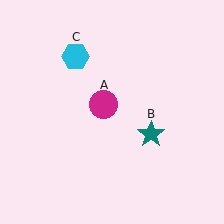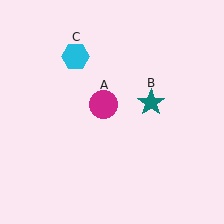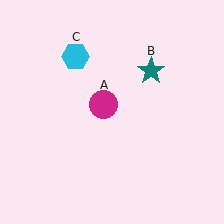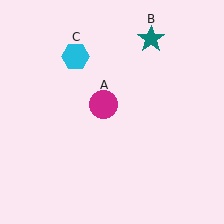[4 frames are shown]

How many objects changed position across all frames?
1 object changed position: teal star (object B).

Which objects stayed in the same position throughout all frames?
Magenta circle (object A) and cyan hexagon (object C) remained stationary.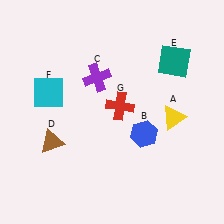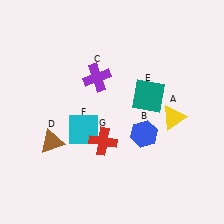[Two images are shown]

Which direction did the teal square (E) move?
The teal square (E) moved down.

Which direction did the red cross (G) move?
The red cross (G) moved down.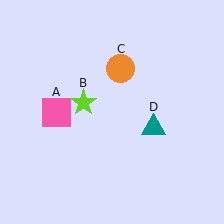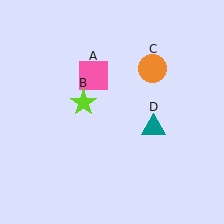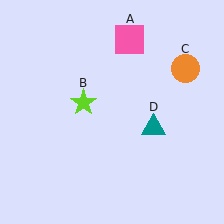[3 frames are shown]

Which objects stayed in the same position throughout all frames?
Lime star (object B) and teal triangle (object D) remained stationary.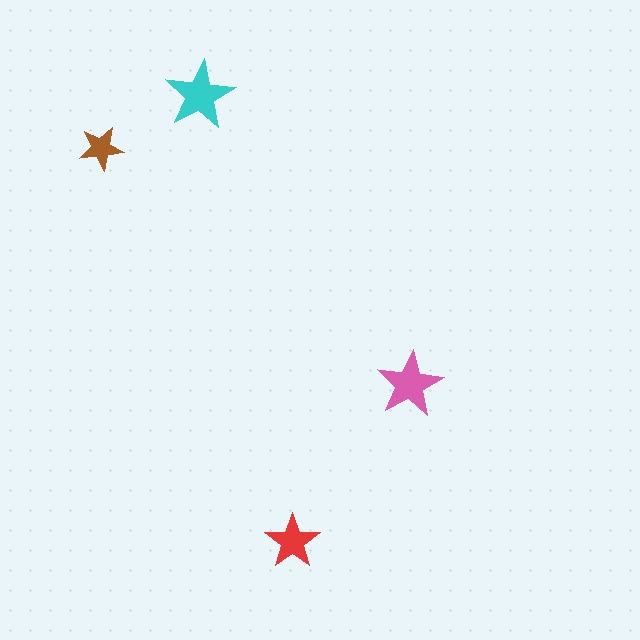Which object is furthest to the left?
The brown star is leftmost.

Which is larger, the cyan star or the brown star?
The cyan one.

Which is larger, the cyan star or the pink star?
The cyan one.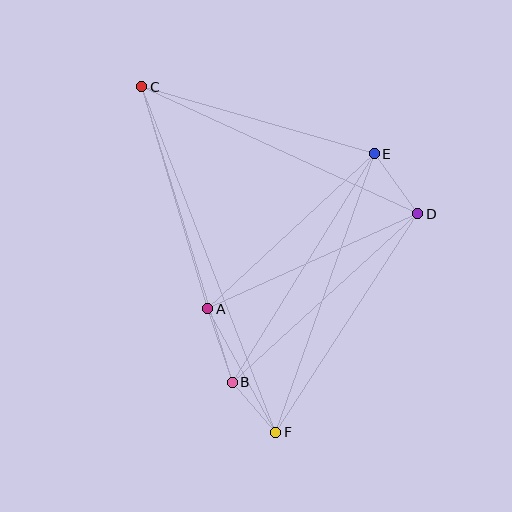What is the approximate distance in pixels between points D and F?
The distance between D and F is approximately 261 pixels.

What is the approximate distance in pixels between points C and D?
The distance between C and D is approximately 304 pixels.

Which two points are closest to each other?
Points B and F are closest to each other.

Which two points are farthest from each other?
Points C and F are farthest from each other.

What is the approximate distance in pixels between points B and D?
The distance between B and D is approximately 251 pixels.